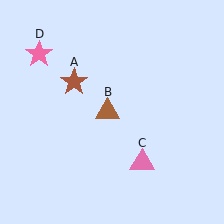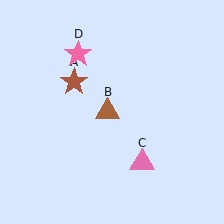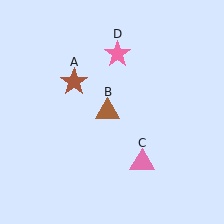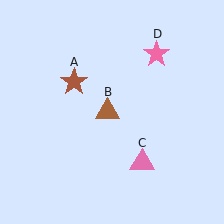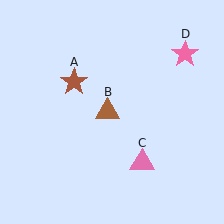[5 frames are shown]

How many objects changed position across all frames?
1 object changed position: pink star (object D).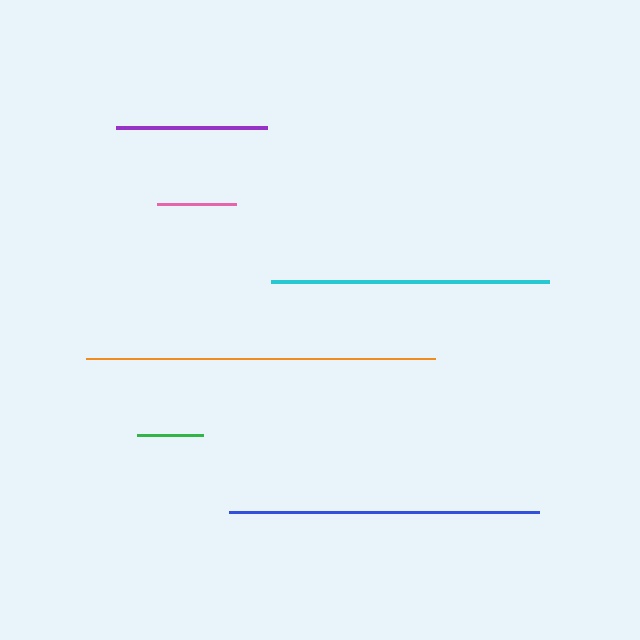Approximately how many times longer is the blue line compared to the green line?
The blue line is approximately 4.7 times the length of the green line.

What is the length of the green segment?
The green segment is approximately 66 pixels long.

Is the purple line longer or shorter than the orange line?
The orange line is longer than the purple line.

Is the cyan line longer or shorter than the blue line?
The blue line is longer than the cyan line.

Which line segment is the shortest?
The green line is the shortest at approximately 66 pixels.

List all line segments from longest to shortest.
From longest to shortest: orange, blue, cyan, purple, pink, green.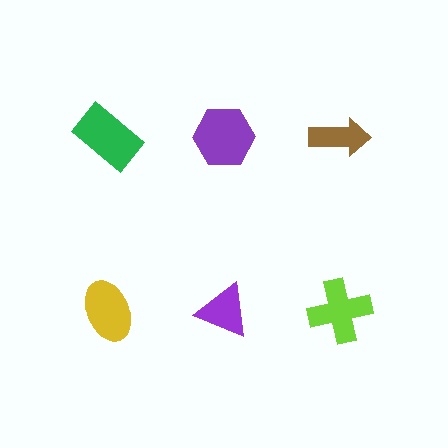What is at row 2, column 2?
A purple triangle.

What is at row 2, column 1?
A yellow ellipse.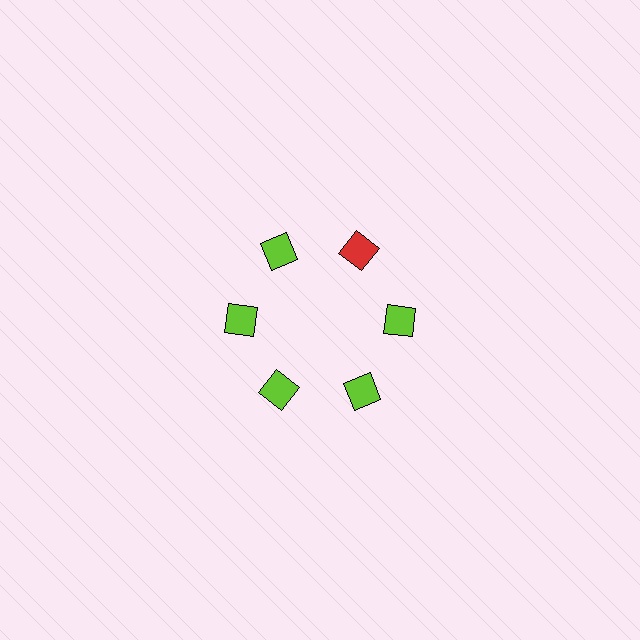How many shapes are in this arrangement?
There are 6 shapes arranged in a ring pattern.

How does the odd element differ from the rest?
It has a different color: red instead of lime.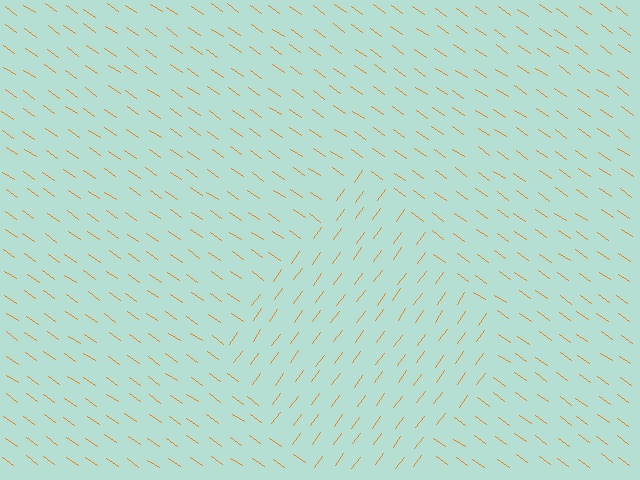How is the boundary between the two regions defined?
The boundary is defined purely by a change in line orientation (approximately 89 degrees difference). All lines are the same color and thickness.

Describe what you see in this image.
The image is filled with small orange line segments. A diamond region in the image has lines oriented differently from the surrounding lines, creating a visible texture boundary.